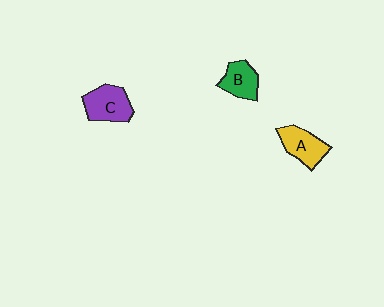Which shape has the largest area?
Shape C (purple).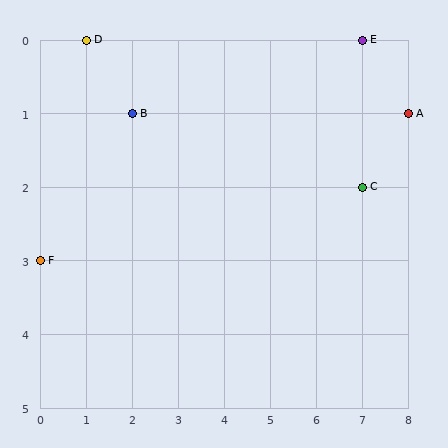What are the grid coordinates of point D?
Point D is at grid coordinates (1, 0).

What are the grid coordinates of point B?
Point B is at grid coordinates (2, 1).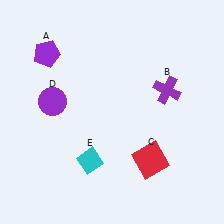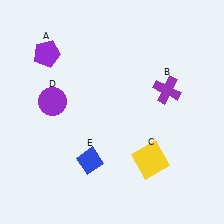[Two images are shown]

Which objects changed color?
C changed from red to yellow. E changed from cyan to blue.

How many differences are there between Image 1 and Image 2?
There are 2 differences between the two images.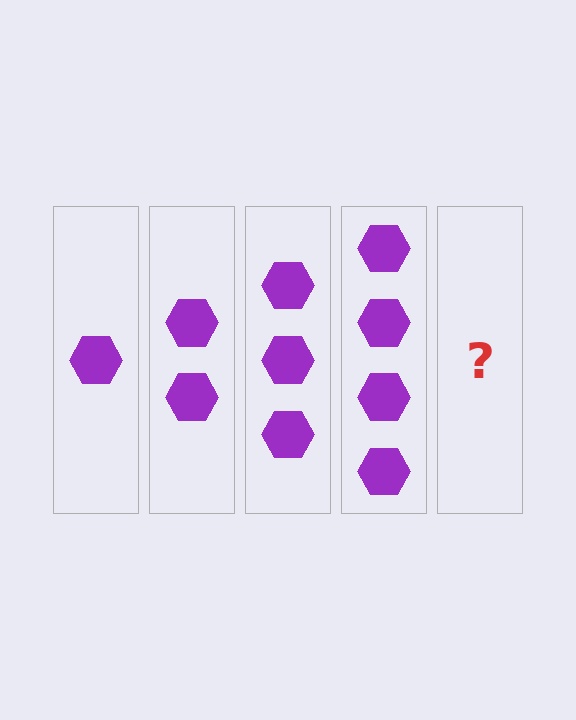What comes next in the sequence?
The next element should be 5 hexagons.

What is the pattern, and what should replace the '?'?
The pattern is that each step adds one more hexagon. The '?' should be 5 hexagons.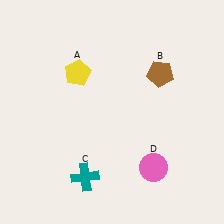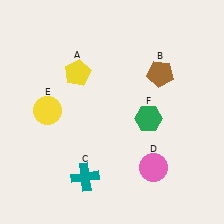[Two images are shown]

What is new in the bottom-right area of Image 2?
A green hexagon (F) was added in the bottom-right area of Image 2.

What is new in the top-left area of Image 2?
A yellow circle (E) was added in the top-left area of Image 2.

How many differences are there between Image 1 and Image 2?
There are 2 differences between the two images.